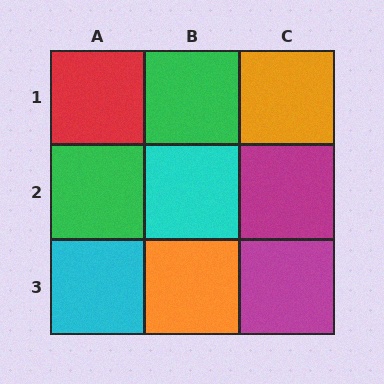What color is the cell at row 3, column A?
Cyan.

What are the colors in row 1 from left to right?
Red, green, orange.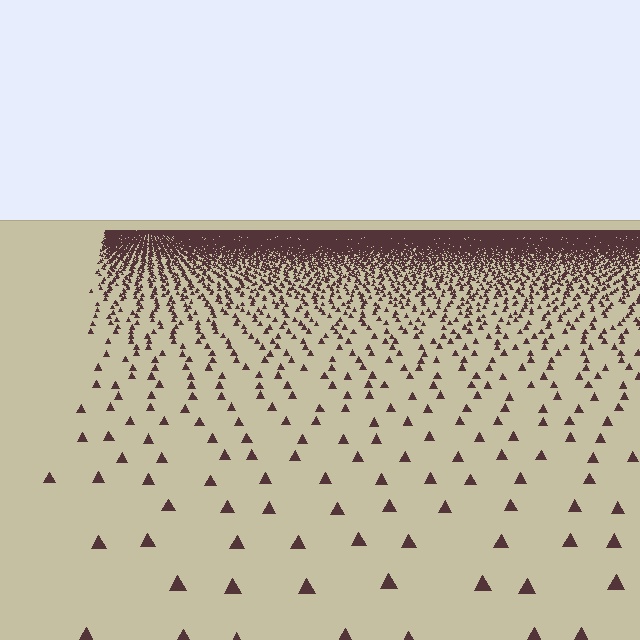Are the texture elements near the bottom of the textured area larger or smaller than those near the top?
Larger. Near the bottom, elements are closer to the viewer and appear at a bigger on-screen size.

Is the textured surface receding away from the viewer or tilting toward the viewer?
The surface is receding away from the viewer. Texture elements get smaller and denser toward the top.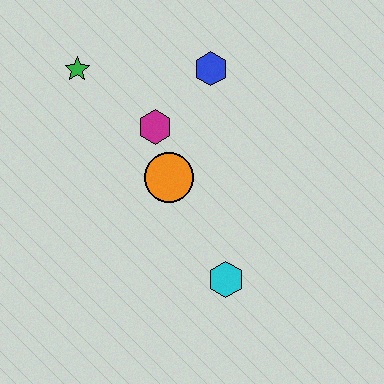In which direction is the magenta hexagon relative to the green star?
The magenta hexagon is to the right of the green star.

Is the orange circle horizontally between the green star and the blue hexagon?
Yes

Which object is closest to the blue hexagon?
The magenta hexagon is closest to the blue hexagon.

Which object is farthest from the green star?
The cyan hexagon is farthest from the green star.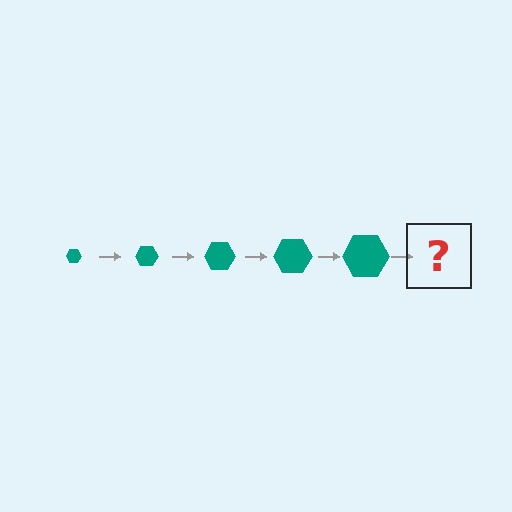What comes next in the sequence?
The next element should be a teal hexagon, larger than the previous one.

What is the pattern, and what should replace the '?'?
The pattern is that the hexagon gets progressively larger each step. The '?' should be a teal hexagon, larger than the previous one.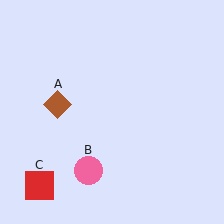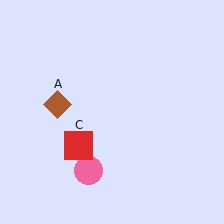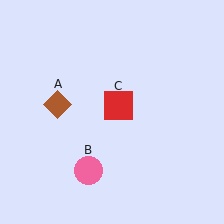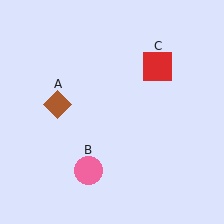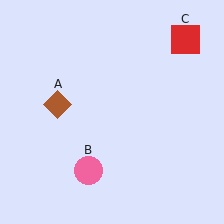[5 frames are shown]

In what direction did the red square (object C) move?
The red square (object C) moved up and to the right.